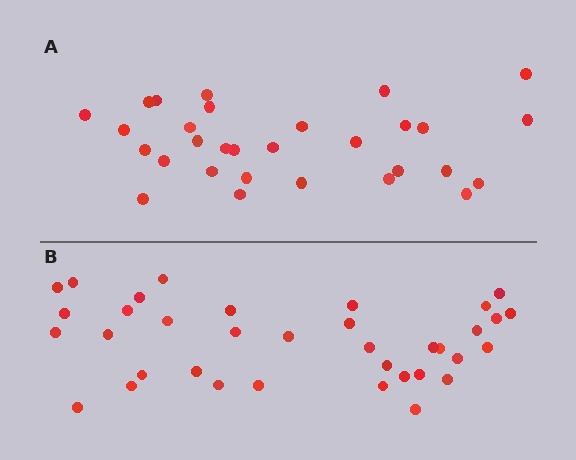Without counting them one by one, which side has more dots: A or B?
Region B (the bottom region) has more dots.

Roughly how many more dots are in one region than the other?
Region B has about 6 more dots than region A.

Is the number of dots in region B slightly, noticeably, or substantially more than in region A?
Region B has only slightly more — the two regions are fairly close. The ratio is roughly 1.2 to 1.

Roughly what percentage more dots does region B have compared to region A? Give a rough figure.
About 20% more.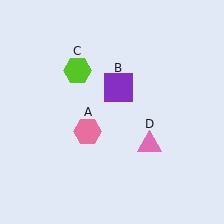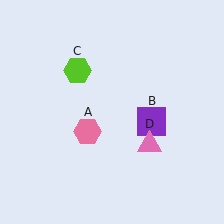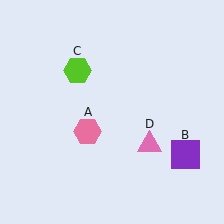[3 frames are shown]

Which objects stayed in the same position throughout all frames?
Pink hexagon (object A) and lime hexagon (object C) and pink triangle (object D) remained stationary.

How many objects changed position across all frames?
1 object changed position: purple square (object B).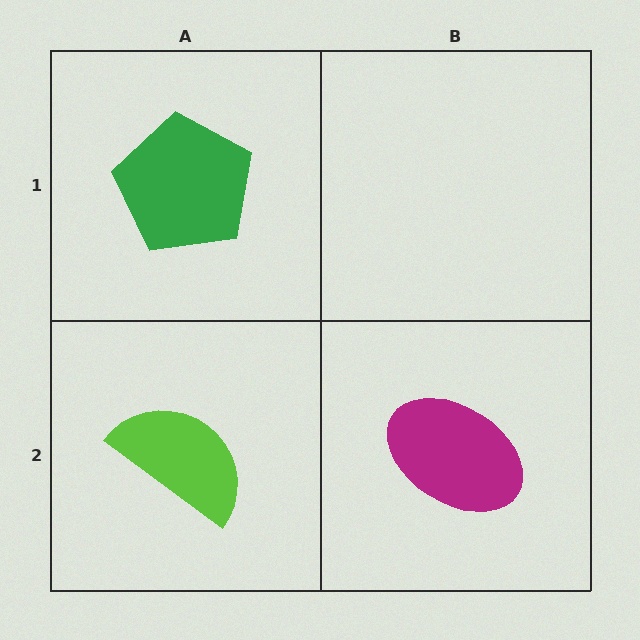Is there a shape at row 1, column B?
No, that cell is empty.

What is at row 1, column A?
A green pentagon.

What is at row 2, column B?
A magenta ellipse.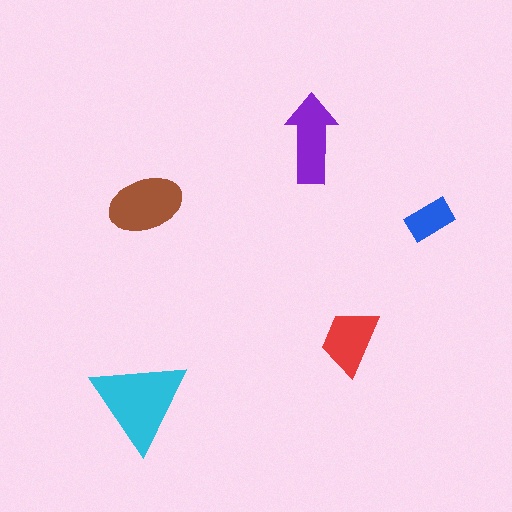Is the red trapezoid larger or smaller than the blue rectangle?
Larger.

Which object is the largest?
The cyan triangle.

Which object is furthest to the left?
The cyan triangle is leftmost.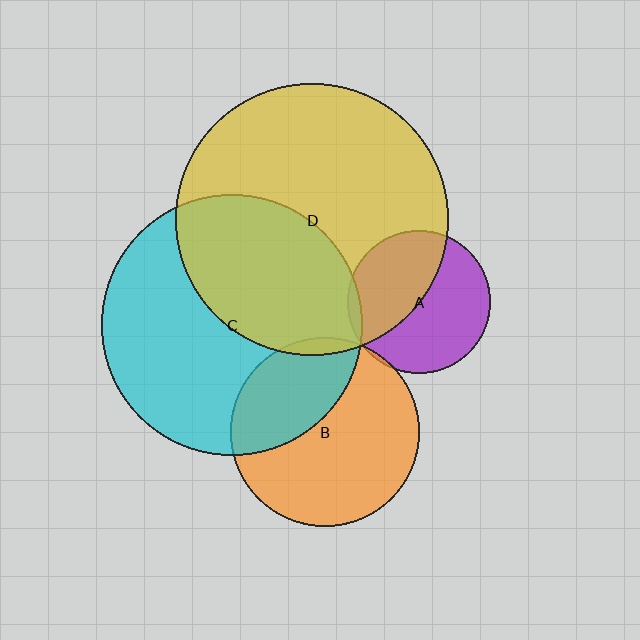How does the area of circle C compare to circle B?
Approximately 1.9 times.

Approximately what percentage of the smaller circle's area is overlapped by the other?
Approximately 5%.